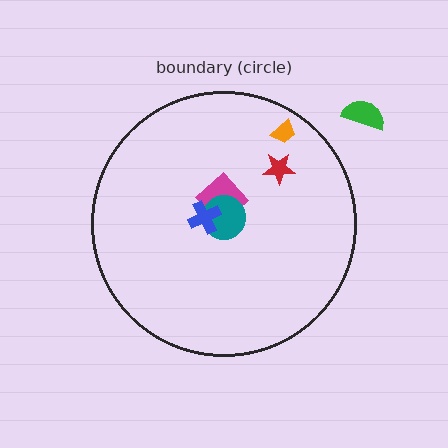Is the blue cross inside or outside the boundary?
Inside.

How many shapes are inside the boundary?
5 inside, 1 outside.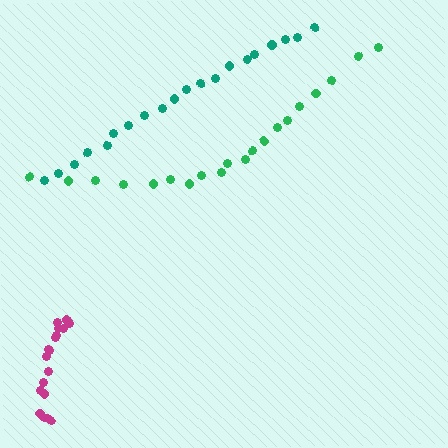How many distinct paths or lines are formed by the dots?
There are 3 distinct paths.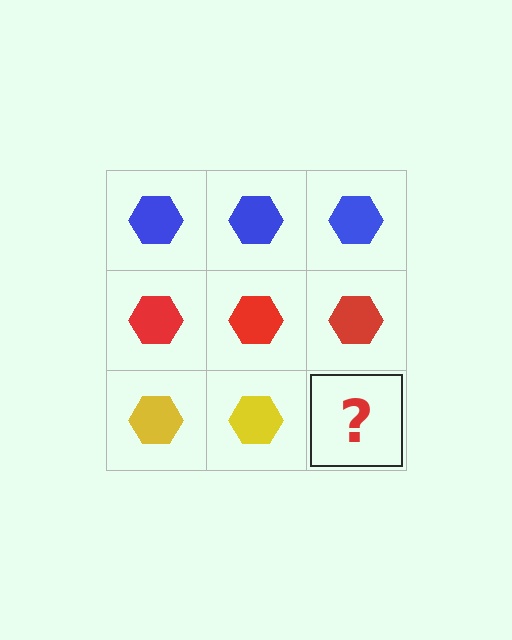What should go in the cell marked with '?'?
The missing cell should contain a yellow hexagon.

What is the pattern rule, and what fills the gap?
The rule is that each row has a consistent color. The gap should be filled with a yellow hexagon.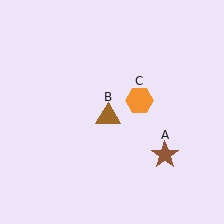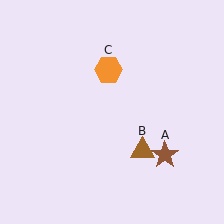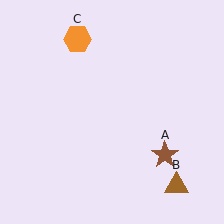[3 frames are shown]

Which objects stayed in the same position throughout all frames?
Brown star (object A) remained stationary.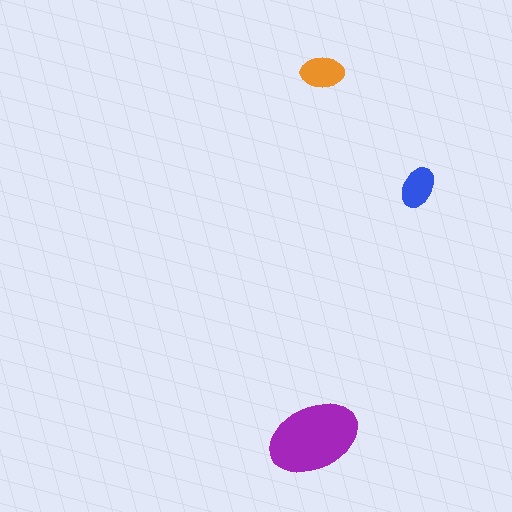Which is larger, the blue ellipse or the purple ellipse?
The purple one.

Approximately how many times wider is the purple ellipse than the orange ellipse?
About 2 times wider.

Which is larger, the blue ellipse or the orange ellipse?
The orange one.